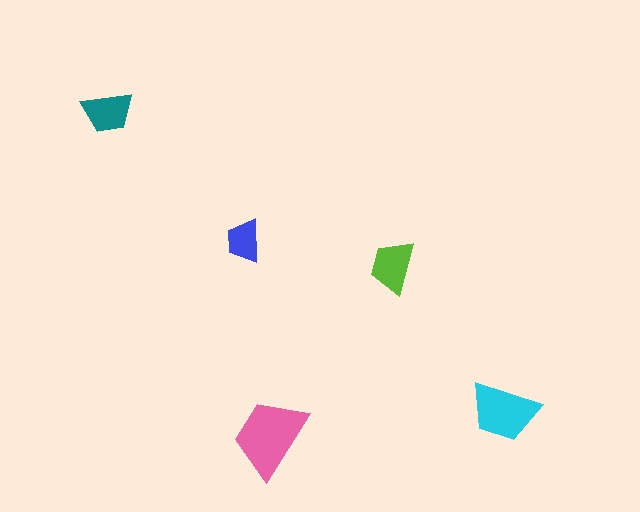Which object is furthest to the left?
The teal trapezoid is leftmost.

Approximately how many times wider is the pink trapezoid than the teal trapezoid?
About 1.5 times wider.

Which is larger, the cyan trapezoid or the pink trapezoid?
The pink one.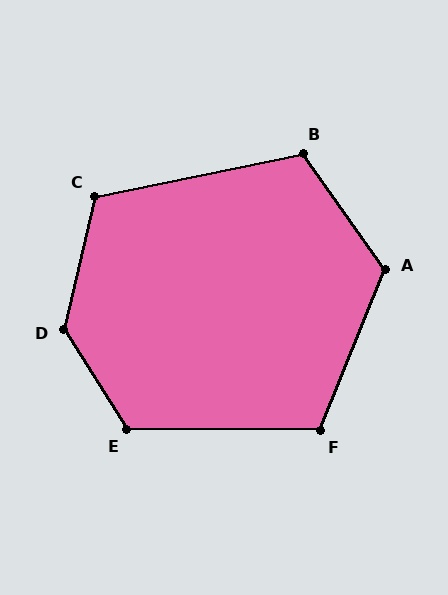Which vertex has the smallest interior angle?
F, at approximately 112 degrees.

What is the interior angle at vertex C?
Approximately 115 degrees (obtuse).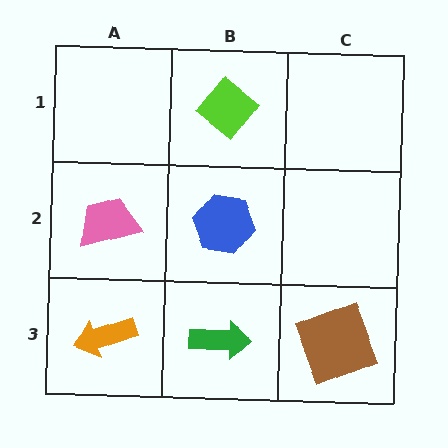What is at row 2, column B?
A blue hexagon.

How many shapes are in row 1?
1 shape.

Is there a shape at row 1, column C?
No, that cell is empty.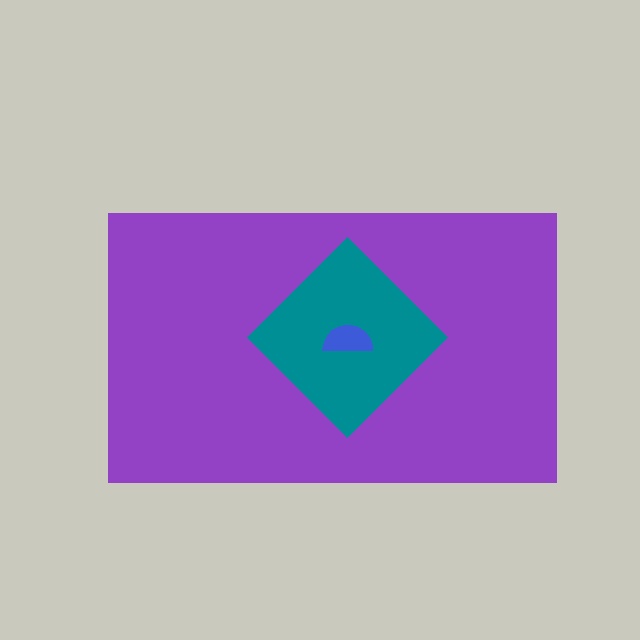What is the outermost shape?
The purple rectangle.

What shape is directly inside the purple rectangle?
The teal diamond.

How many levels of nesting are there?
3.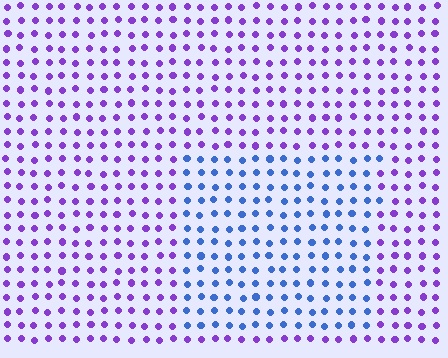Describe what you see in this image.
The image is filled with small purple elements in a uniform arrangement. A rectangle-shaped region is visible where the elements are tinted to a slightly different hue, forming a subtle color boundary.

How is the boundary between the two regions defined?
The boundary is defined purely by a slight shift in hue (about 52 degrees). Spacing, size, and orientation are identical on both sides.